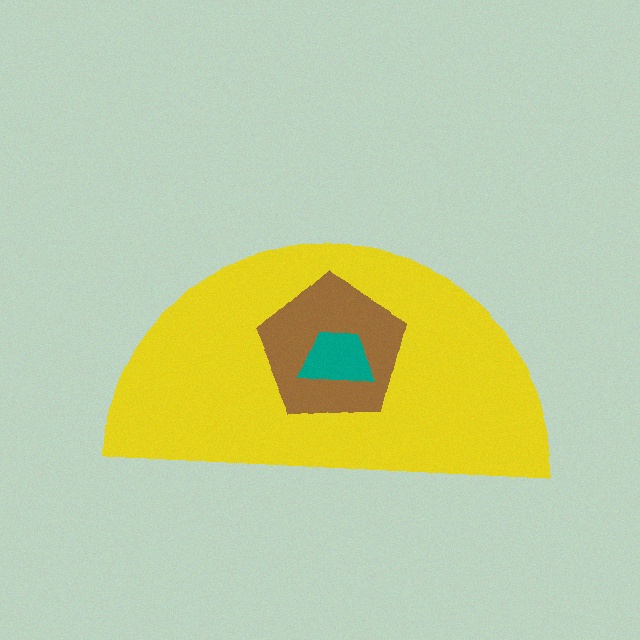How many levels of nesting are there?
3.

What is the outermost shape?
The yellow semicircle.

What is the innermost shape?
The teal trapezoid.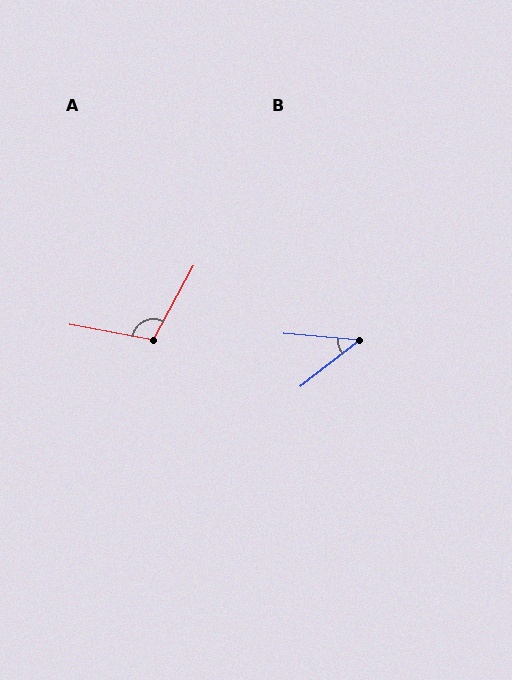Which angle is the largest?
A, at approximately 108 degrees.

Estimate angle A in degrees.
Approximately 108 degrees.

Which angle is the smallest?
B, at approximately 43 degrees.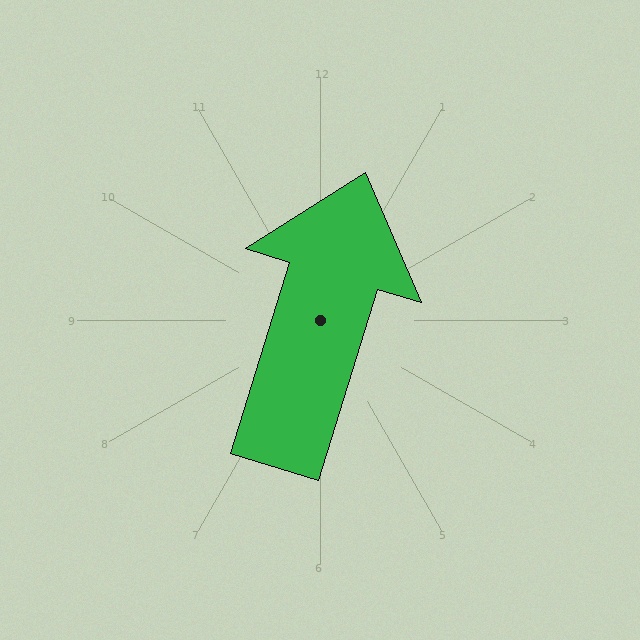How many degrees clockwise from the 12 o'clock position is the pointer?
Approximately 17 degrees.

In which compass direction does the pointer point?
North.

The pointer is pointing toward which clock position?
Roughly 1 o'clock.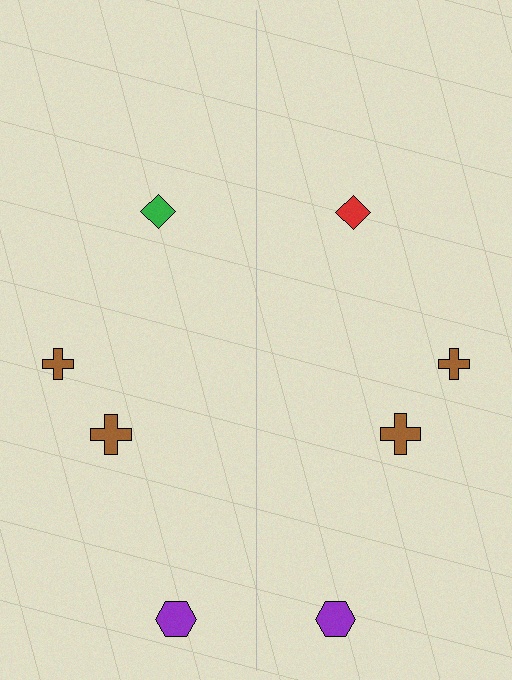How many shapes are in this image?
There are 8 shapes in this image.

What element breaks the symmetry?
The red diamond on the right side breaks the symmetry — its mirror counterpart is green.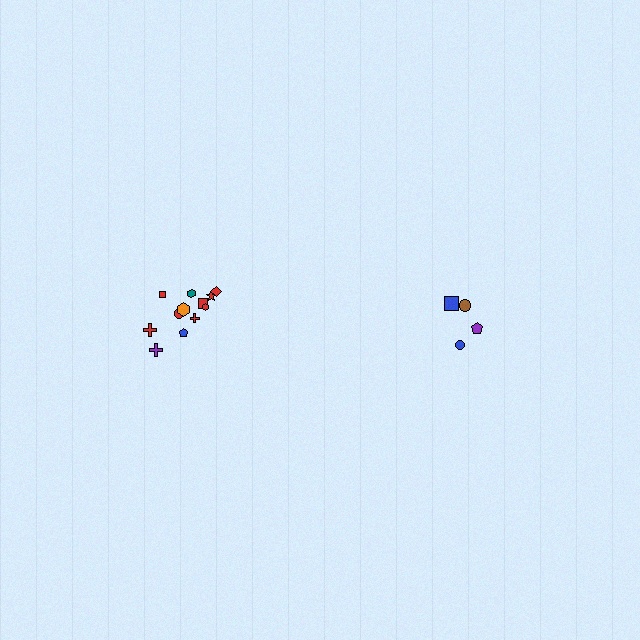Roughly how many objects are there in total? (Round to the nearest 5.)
Roughly 15 objects in total.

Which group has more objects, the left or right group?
The left group.